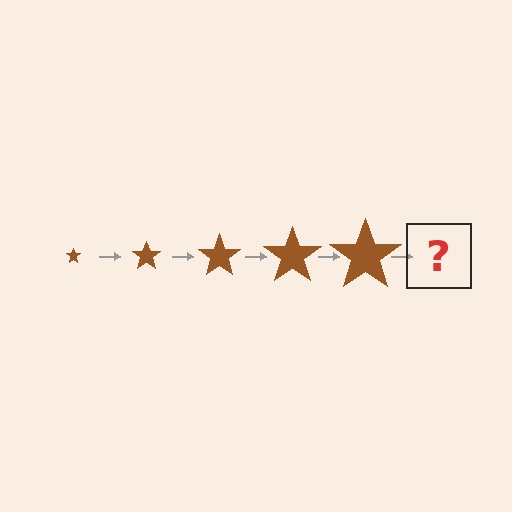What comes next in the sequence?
The next element should be a brown star, larger than the previous one.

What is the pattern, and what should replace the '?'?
The pattern is that the star gets progressively larger each step. The '?' should be a brown star, larger than the previous one.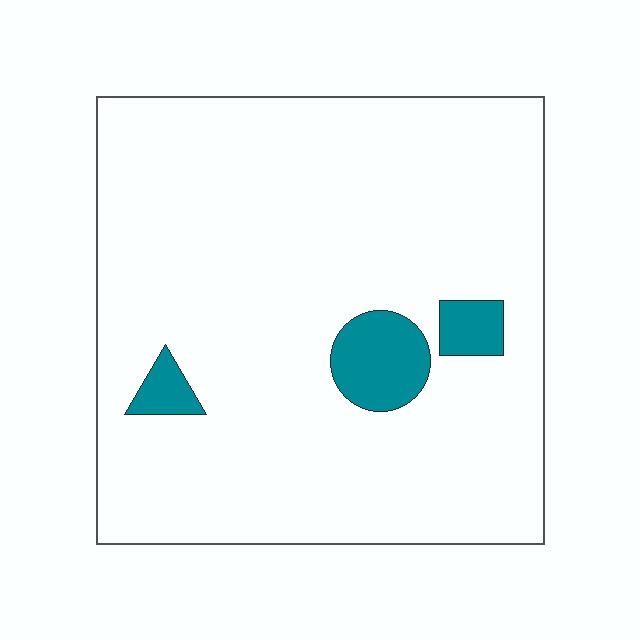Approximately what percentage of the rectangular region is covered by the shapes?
Approximately 5%.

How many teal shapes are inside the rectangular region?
3.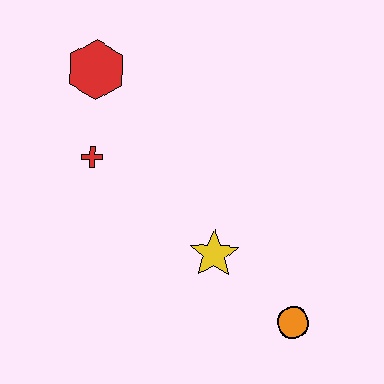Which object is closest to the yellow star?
The orange circle is closest to the yellow star.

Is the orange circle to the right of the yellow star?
Yes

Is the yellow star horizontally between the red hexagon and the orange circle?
Yes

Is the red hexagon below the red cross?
No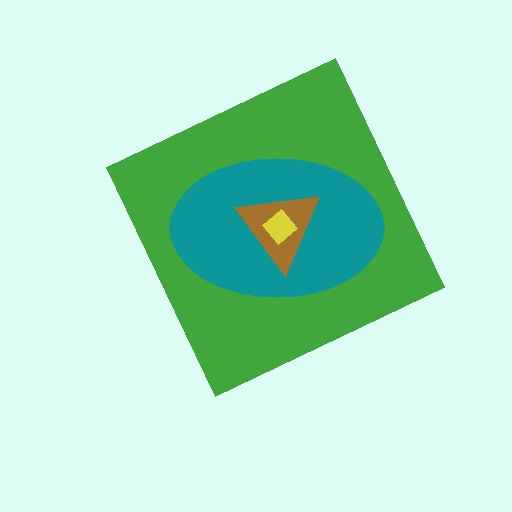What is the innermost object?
The yellow diamond.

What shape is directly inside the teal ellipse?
The brown triangle.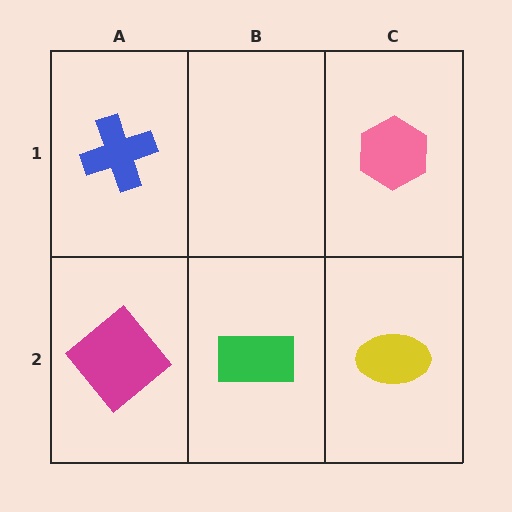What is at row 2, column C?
A yellow ellipse.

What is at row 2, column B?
A green rectangle.